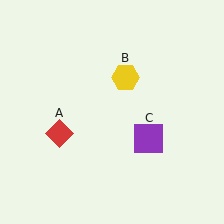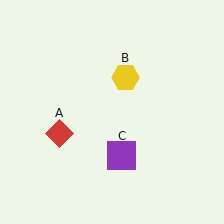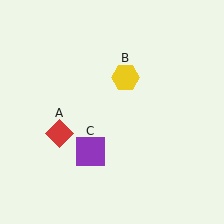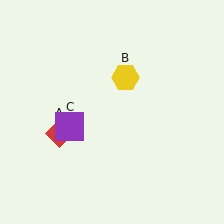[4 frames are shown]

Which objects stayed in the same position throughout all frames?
Red diamond (object A) and yellow hexagon (object B) remained stationary.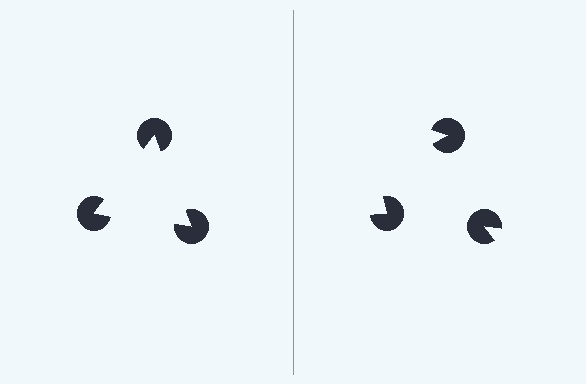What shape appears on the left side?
An illusory triangle.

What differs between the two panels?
The pac-man discs are positioned identically on both sides; only the wedge orientations differ. On the left they align to a triangle; on the right they are misaligned.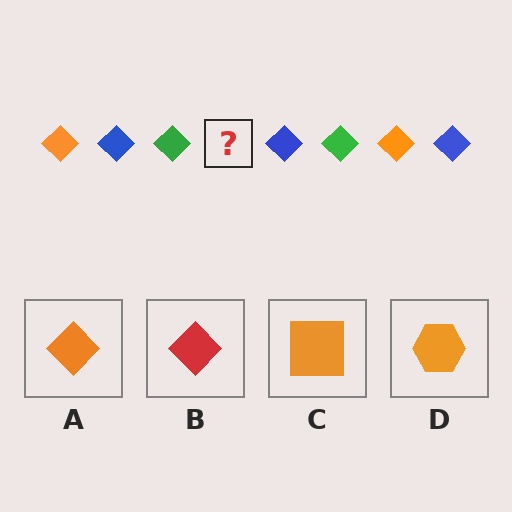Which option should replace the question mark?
Option A.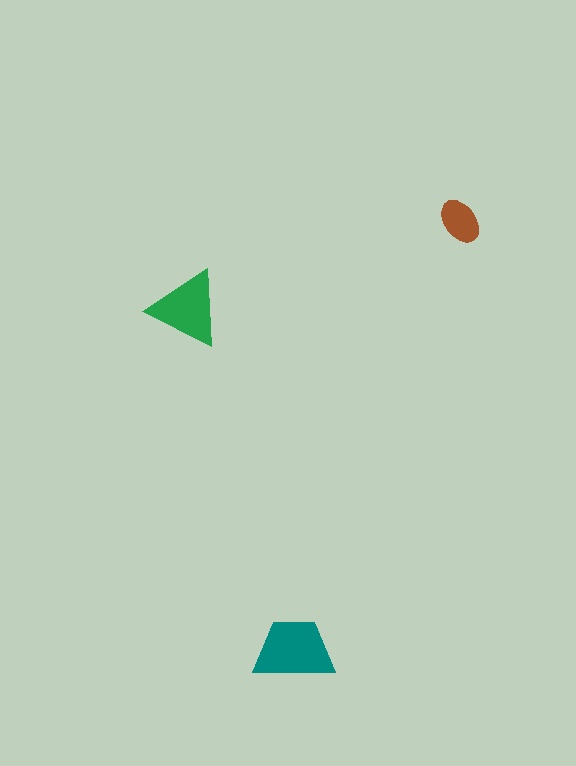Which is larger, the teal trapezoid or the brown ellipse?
The teal trapezoid.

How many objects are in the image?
There are 3 objects in the image.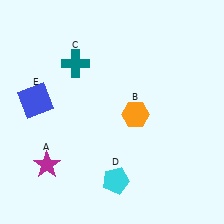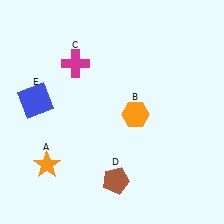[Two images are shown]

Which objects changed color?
A changed from magenta to orange. C changed from teal to magenta. D changed from cyan to brown.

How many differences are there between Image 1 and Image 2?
There are 3 differences between the two images.